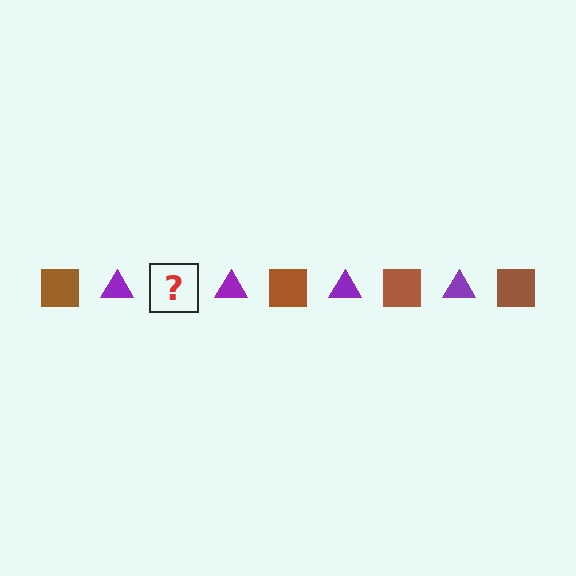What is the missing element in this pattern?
The missing element is a brown square.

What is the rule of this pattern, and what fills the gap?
The rule is that the pattern alternates between brown square and purple triangle. The gap should be filled with a brown square.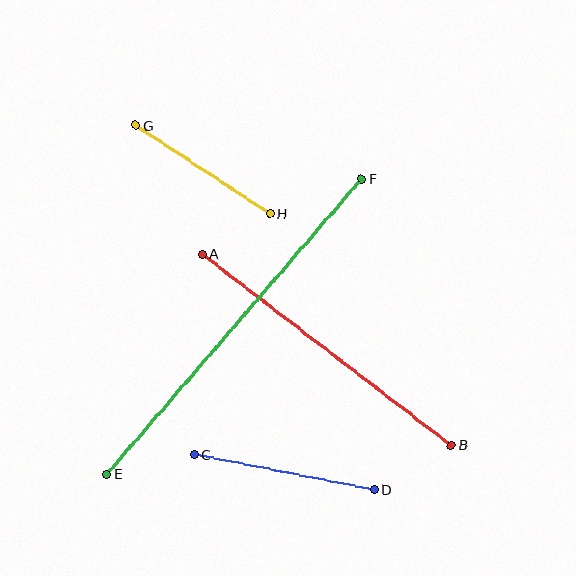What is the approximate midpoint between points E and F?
The midpoint is at approximately (235, 326) pixels.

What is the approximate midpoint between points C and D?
The midpoint is at approximately (284, 472) pixels.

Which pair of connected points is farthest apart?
Points E and F are farthest apart.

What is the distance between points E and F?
The distance is approximately 390 pixels.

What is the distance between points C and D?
The distance is approximately 183 pixels.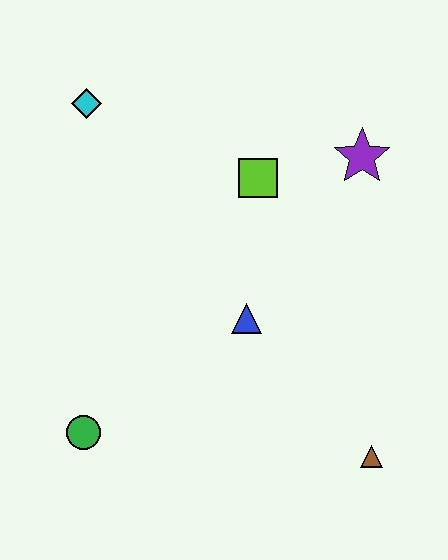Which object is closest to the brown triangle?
The blue triangle is closest to the brown triangle.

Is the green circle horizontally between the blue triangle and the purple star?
No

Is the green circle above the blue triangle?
No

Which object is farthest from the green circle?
The purple star is farthest from the green circle.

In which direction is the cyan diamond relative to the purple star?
The cyan diamond is to the left of the purple star.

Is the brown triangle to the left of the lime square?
No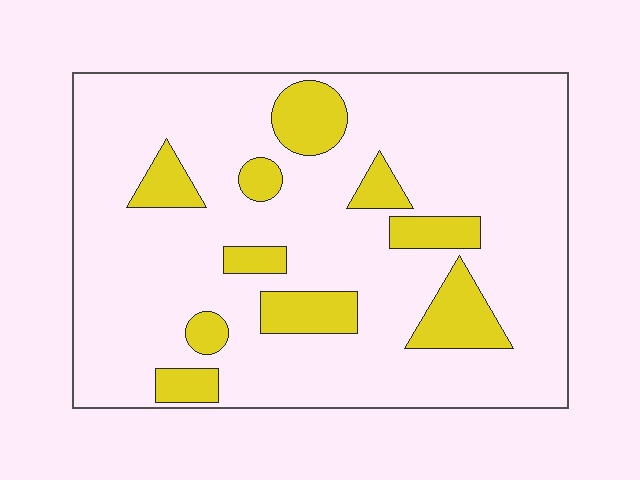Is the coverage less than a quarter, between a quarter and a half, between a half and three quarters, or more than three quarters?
Less than a quarter.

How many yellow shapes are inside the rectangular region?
10.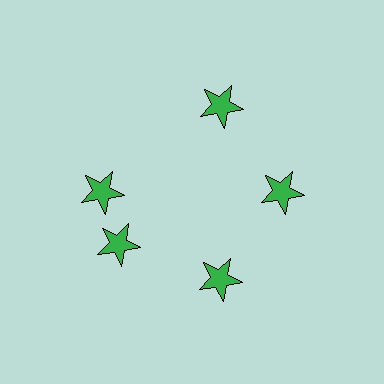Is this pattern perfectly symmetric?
No. The 5 green stars are arranged in a ring, but one element near the 10 o'clock position is rotated out of alignment along the ring, breaking the 5-fold rotational symmetry.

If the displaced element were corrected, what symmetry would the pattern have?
It would have 5-fold rotational symmetry — the pattern would map onto itself every 72 degrees.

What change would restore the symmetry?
The symmetry would be restored by rotating it back into even spacing with its neighbors so that all 5 stars sit at equal angles and equal distance from the center.